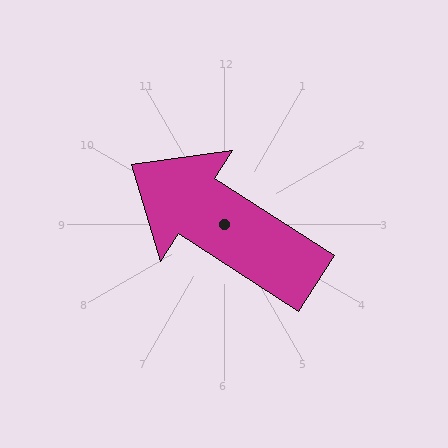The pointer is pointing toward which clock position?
Roughly 10 o'clock.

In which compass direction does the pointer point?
Northwest.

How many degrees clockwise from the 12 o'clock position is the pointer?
Approximately 303 degrees.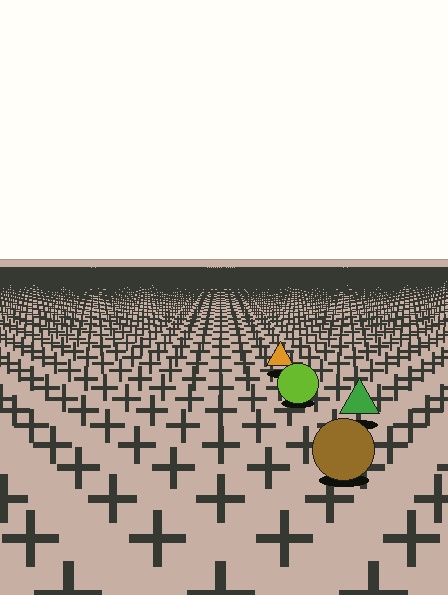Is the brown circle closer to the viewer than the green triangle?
Yes. The brown circle is closer — you can tell from the texture gradient: the ground texture is coarser near it.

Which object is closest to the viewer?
The brown circle is closest. The texture marks near it are larger and more spread out.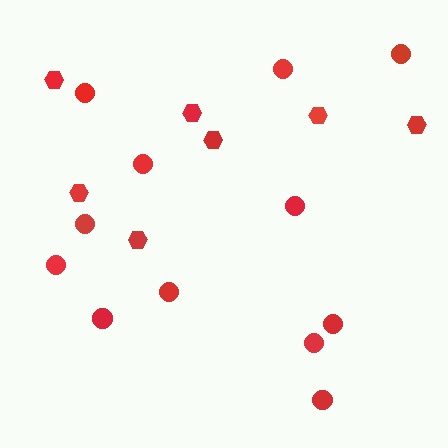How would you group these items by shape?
There are 2 groups: one group of circles (12) and one group of hexagons (7).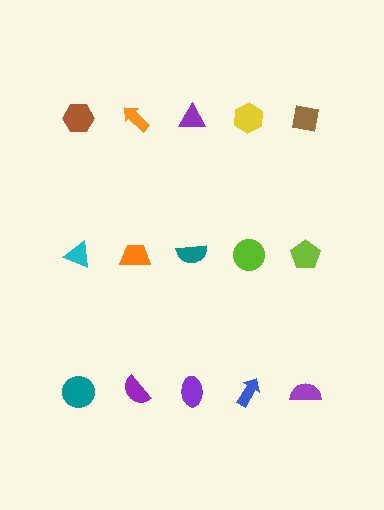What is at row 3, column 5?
A purple semicircle.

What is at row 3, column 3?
A purple ellipse.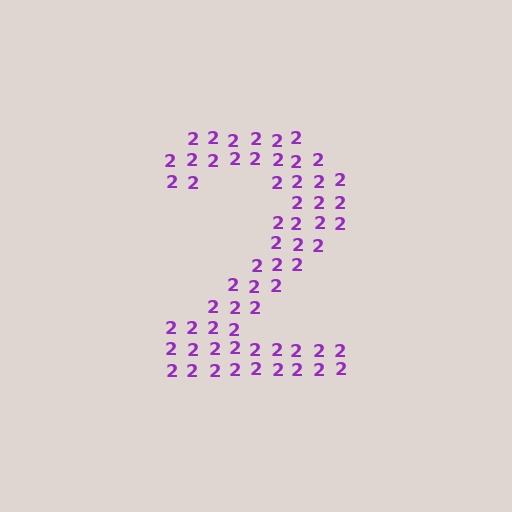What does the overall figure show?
The overall figure shows the digit 2.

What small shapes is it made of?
It is made of small digit 2's.